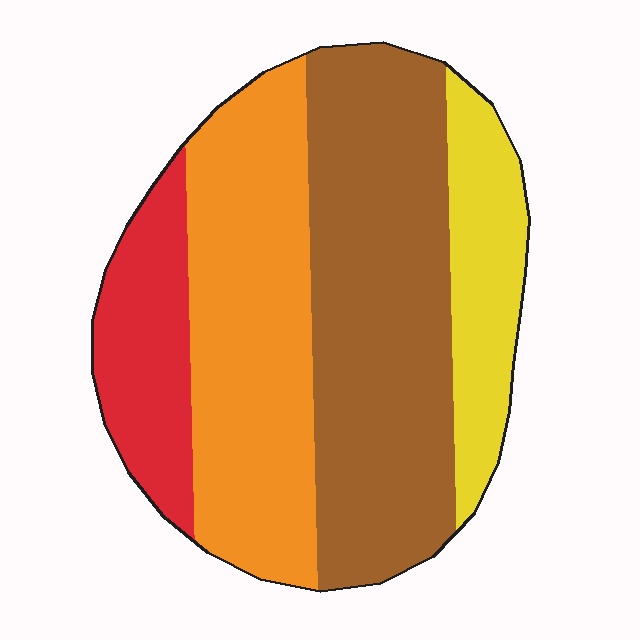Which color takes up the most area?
Brown, at roughly 40%.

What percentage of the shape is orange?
Orange covers around 30% of the shape.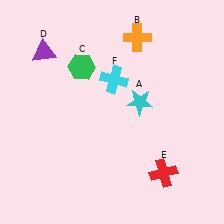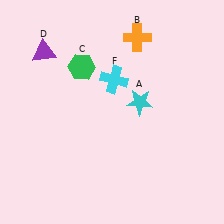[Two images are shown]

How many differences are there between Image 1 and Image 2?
There is 1 difference between the two images.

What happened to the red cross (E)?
The red cross (E) was removed in Image 2. It was in the bottom-right area of Image 1.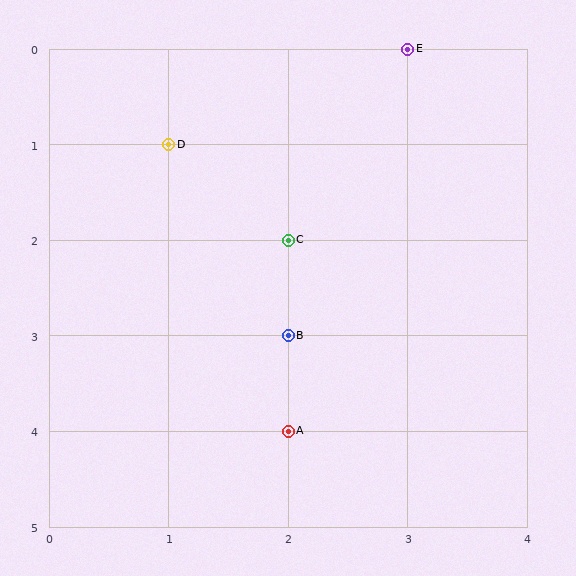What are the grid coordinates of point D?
Point D is at grid coordinates (1, 1).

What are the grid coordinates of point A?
Point A is at grid coordinates (2, 4).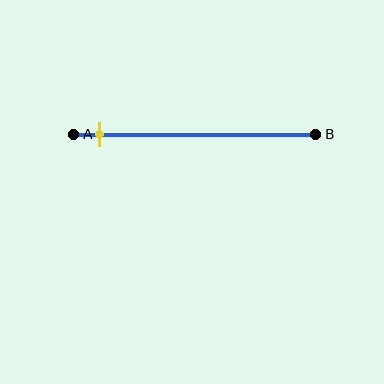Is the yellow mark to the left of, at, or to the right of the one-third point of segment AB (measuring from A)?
The yellow mark is to the left of the one-third point of segment AB.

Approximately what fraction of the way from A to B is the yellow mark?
The yellow mark is approximately 10% of the way from A to B.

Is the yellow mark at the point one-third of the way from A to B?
No, the mark is at about 10% from A, not at the 33% one-third point.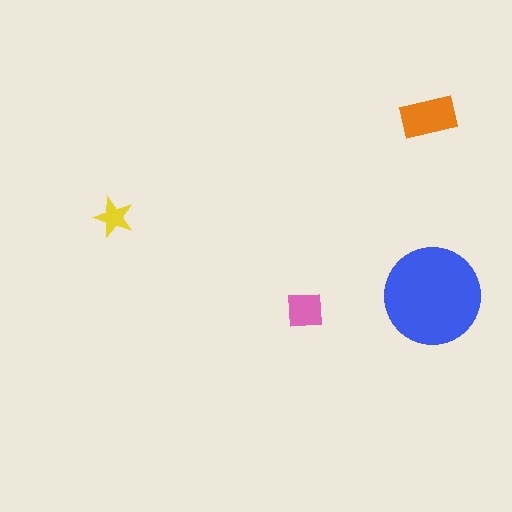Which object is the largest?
The blue circle.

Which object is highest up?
The orange rectangle is topmost.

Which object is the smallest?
The yellow star.